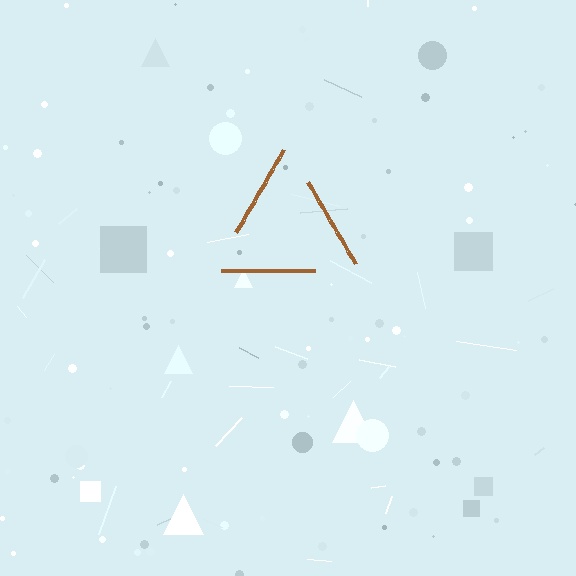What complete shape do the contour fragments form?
The contour fragments form a triangle.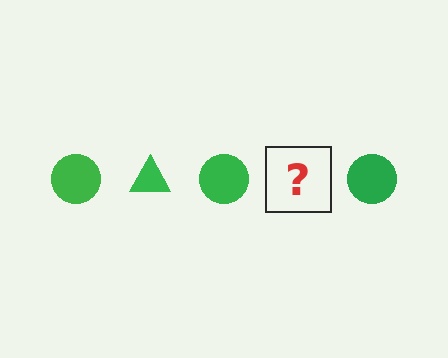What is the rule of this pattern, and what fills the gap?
The rule is that the pattern cycles through circle, triangle shapes in green. The gap should be filled with a green triangle.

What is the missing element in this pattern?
The missing element is a green triangle.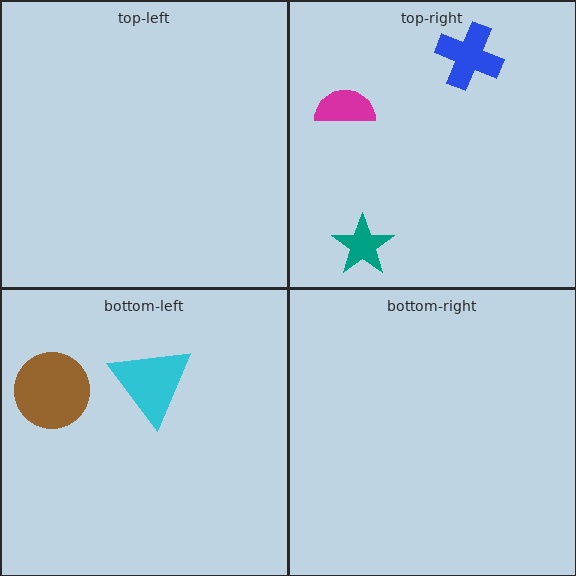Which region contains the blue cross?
The top-right region.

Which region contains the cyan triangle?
The bottom-left region.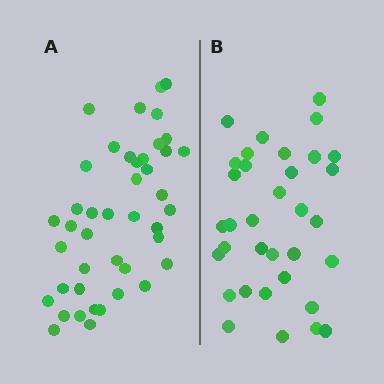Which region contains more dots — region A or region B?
Region A (the left region) has more dots.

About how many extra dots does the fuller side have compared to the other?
Region A has roughly 8 or so more dots than region B.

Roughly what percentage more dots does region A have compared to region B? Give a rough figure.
About 25% more.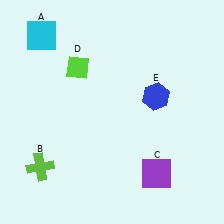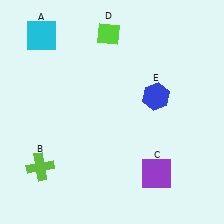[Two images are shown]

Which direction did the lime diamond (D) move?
The lime diamond (D) moved up.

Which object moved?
The lime diamond (D) moved up.